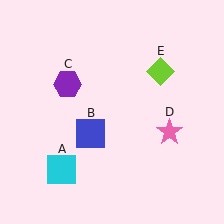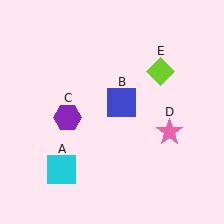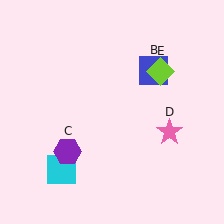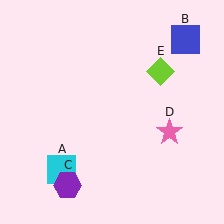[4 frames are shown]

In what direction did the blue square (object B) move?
The blue square (object B) moved up and to the right.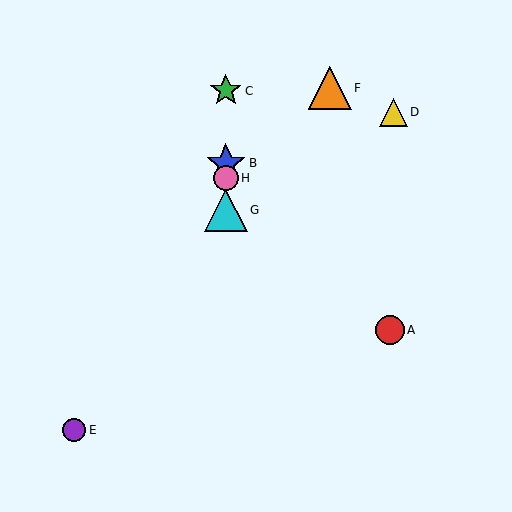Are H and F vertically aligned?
No, H is at x≈226 and F is at x≈330.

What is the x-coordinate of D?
Object D is at x≈393.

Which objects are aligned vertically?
Objects B, C, G, H are aligned vertically.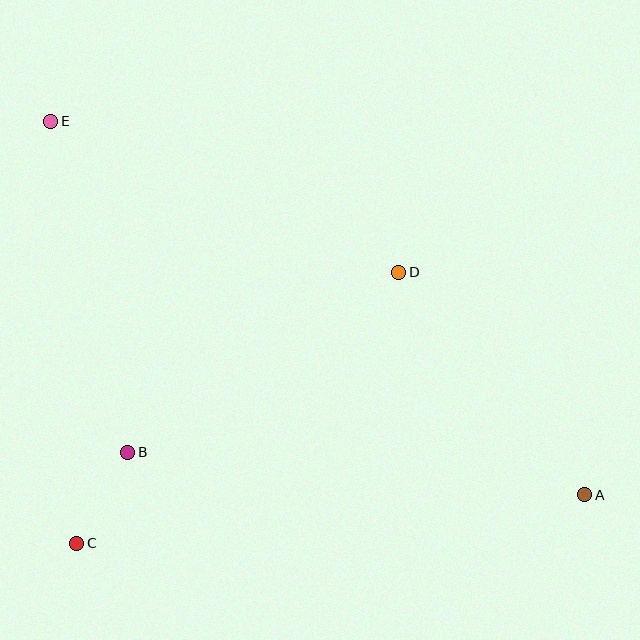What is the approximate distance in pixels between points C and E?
The distance between C and E is approximately 423 pixels.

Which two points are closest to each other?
Points B and C are closest to each other.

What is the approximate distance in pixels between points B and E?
The distance between B and E is approximately 340 pixels.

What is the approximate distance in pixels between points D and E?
The distance between D and E is approximately 379 pixels.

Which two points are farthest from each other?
Points A and E are farthest from each other.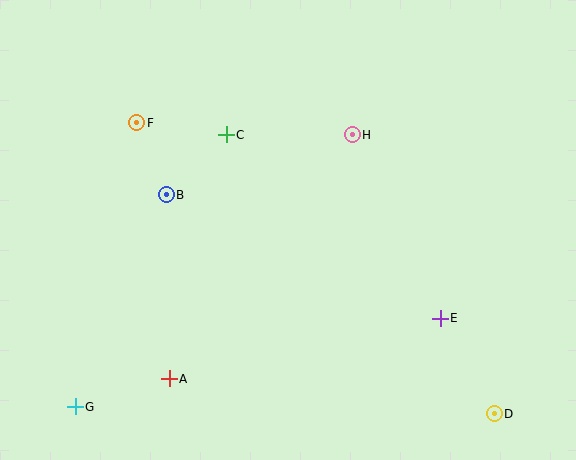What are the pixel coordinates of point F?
Point F is at (137, 123).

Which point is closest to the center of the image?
Point C at (226, 135) is closest to the center.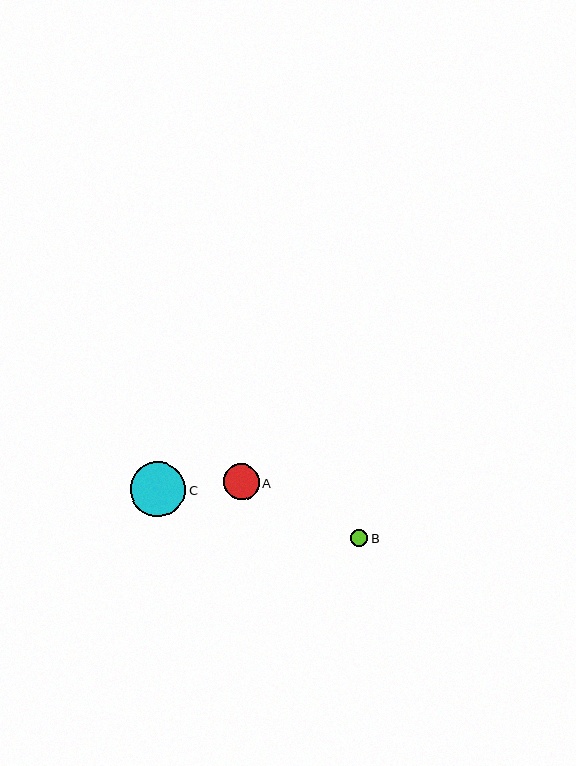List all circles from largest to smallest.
From largest to smallest: C, A, B.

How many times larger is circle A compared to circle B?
Circle A is approximately 2.1 times the size of circle B.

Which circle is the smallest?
Circle B is the smallest with a size of approximately 17 pixels.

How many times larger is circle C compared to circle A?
Circle C is approximately 1.5 times the size of circle A.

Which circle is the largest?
Circle C is the largest with a size of approximately 55 pixels.